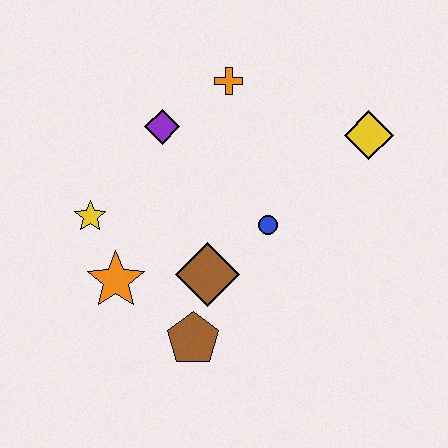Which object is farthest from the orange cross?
The brown pentagon is farthest from the orange cross.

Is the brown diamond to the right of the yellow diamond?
No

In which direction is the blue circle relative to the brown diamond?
The blue circle is to the right of the brown diamond.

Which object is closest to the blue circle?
The brown diamond is closest to the blue circle.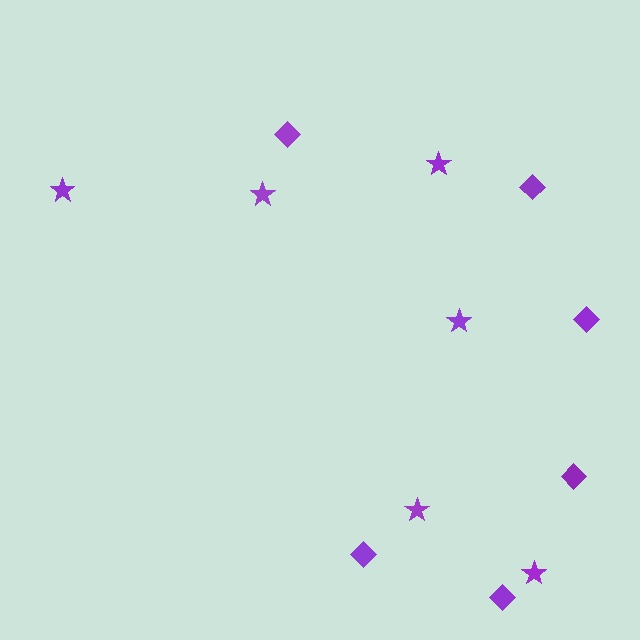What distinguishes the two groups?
There are 2 groups: one group of stars (6) and one group of diamonds (6).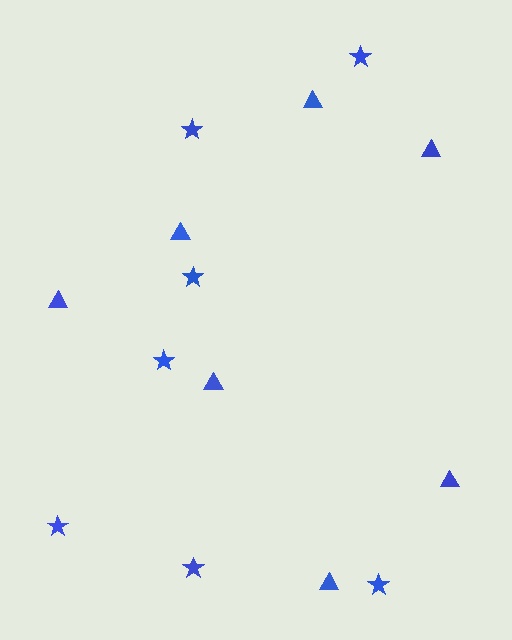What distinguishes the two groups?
There are 2 groups: one group of stars (7) and one group of triangles (7).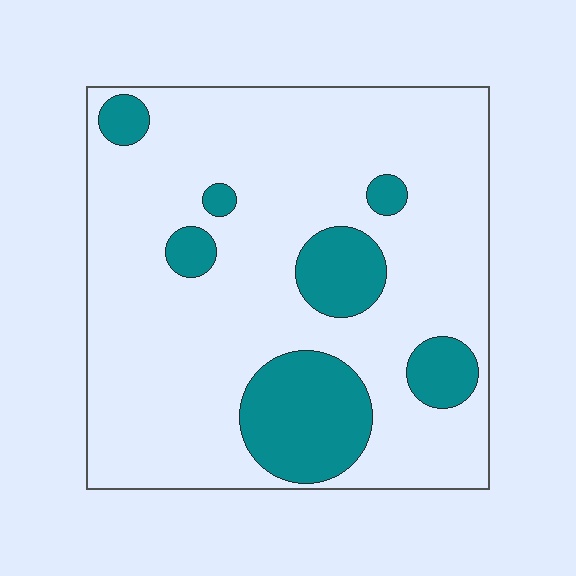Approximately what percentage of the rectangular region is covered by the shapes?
Approximately 20%.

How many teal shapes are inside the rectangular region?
7.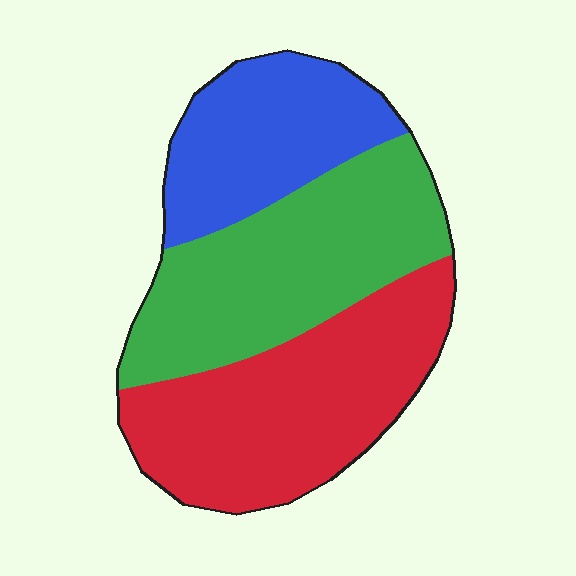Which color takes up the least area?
Blue, at roughly 25%.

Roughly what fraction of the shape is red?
Red takes up about two fifths (2/5) of the shape.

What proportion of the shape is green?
Green takes up between a quarter and a half of the shape.